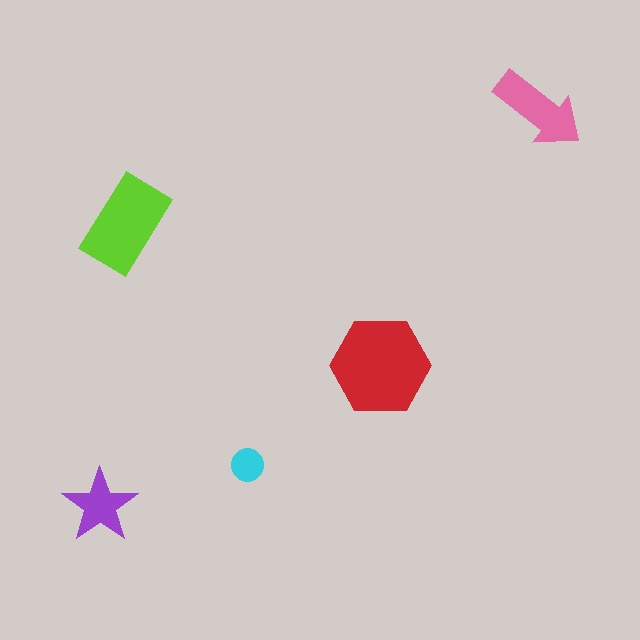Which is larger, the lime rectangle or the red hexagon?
The red hexagon.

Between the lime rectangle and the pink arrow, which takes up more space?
The lime rectangle.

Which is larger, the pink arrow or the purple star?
The pink arrow.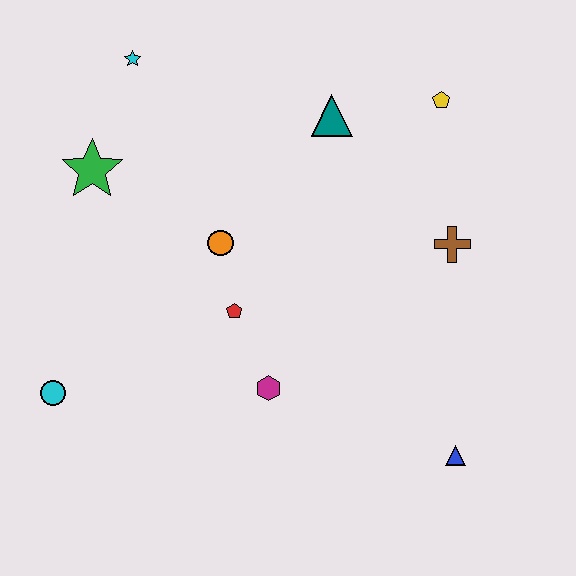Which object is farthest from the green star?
The blue triangle is farthest from the green star.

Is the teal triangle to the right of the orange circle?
Yes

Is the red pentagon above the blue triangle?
Yes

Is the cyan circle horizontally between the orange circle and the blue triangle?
No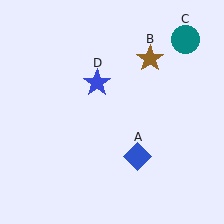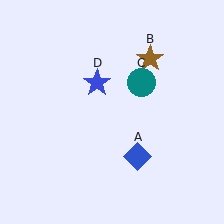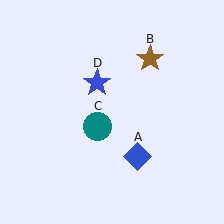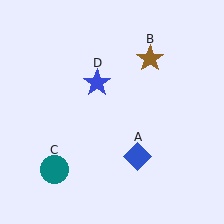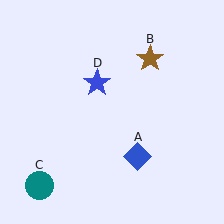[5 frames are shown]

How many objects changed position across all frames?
1 object changed position: teal circle (object C).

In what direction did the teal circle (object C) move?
The teal circle (object C) moved down and to the left.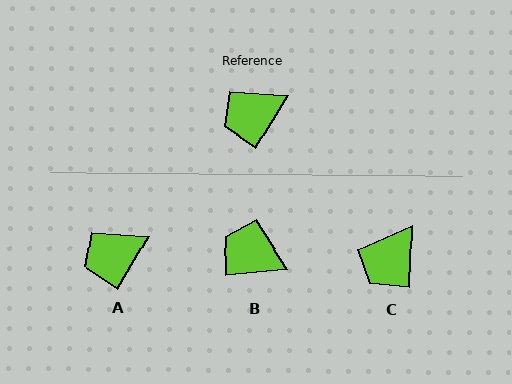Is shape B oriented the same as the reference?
No, it is off by about 53 degrees.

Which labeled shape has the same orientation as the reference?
A.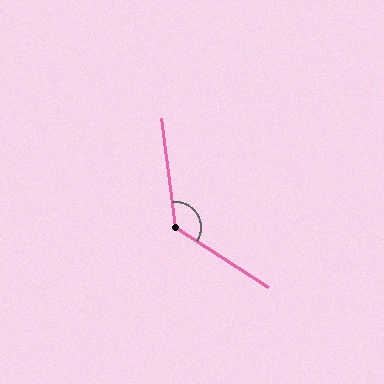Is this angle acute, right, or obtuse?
It is obtuse.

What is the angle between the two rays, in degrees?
Approximately 130 degrees.